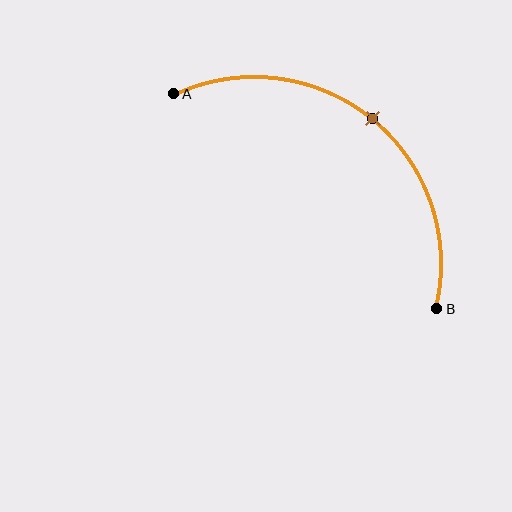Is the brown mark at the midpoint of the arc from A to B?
Yes. The brown mark lies on the arc at equal arc-length from both A and B — it is the arc midpoint.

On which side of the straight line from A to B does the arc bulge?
The arc bulges above and to the right of the straight line connecting A and B.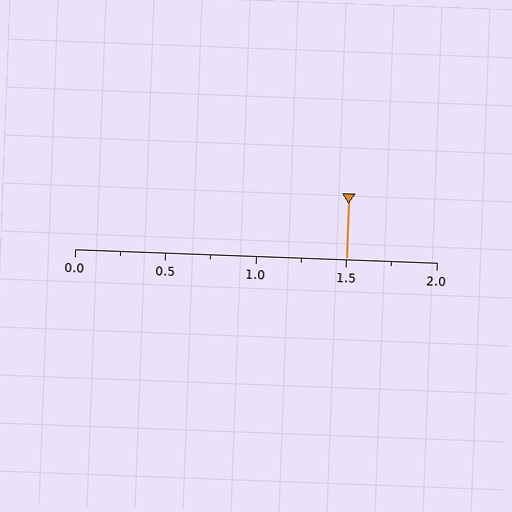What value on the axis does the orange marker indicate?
The marker indicates approximately 1.5.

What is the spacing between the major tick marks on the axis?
The major ticks are spaced 0.5 apart.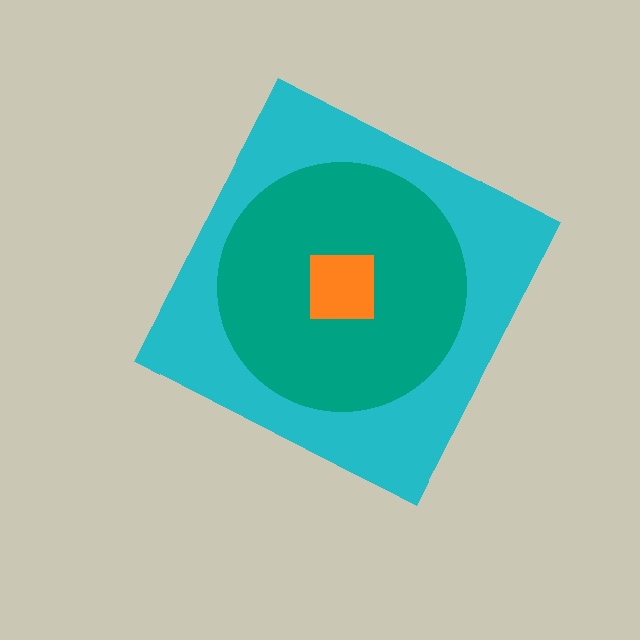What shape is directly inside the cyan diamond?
The teal circle.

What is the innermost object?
The orange square.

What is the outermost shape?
The cyan diamond.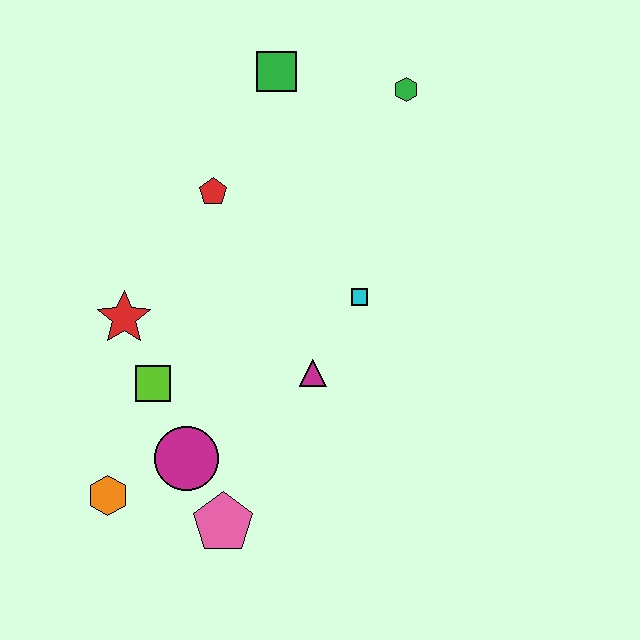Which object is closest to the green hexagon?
The green square is closest to the green hexagon.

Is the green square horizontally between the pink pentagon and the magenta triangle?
Yes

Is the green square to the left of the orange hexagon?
No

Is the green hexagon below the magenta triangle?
No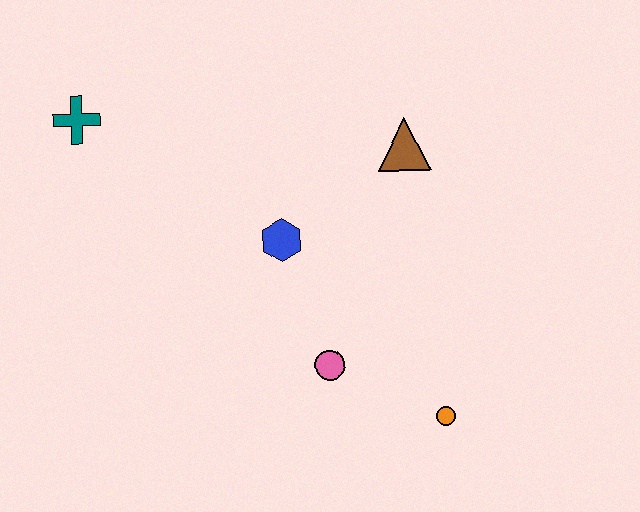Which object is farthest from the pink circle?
The teal cross is farthest from the pink circle.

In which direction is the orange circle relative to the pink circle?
The orange circle is to the right of the pink circle.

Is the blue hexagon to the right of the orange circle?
No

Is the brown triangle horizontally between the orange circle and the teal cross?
Yes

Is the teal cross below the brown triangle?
No